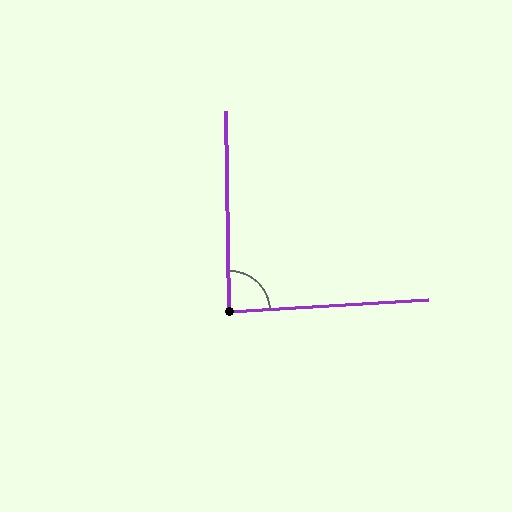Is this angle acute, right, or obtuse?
It is approximately a right angle.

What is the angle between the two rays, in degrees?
Approximately 87 degrees.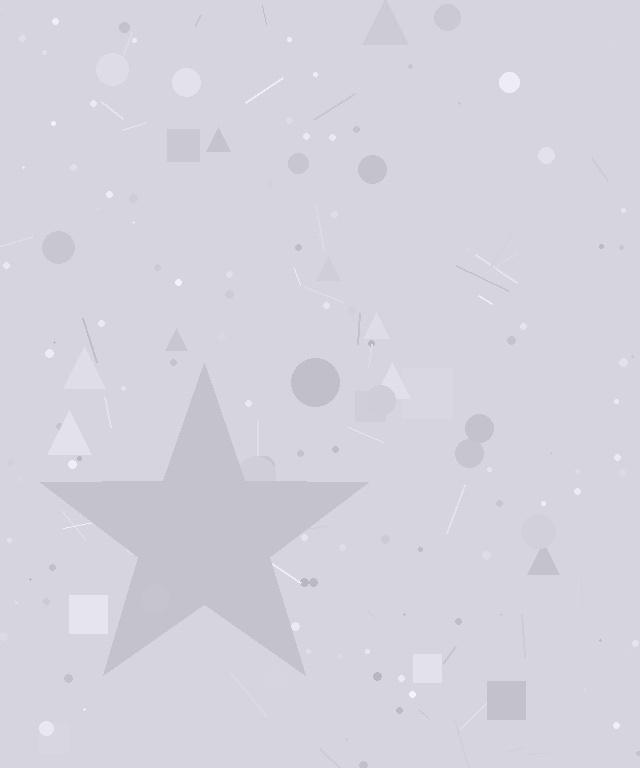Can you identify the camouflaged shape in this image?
The camouflaged shape is a star.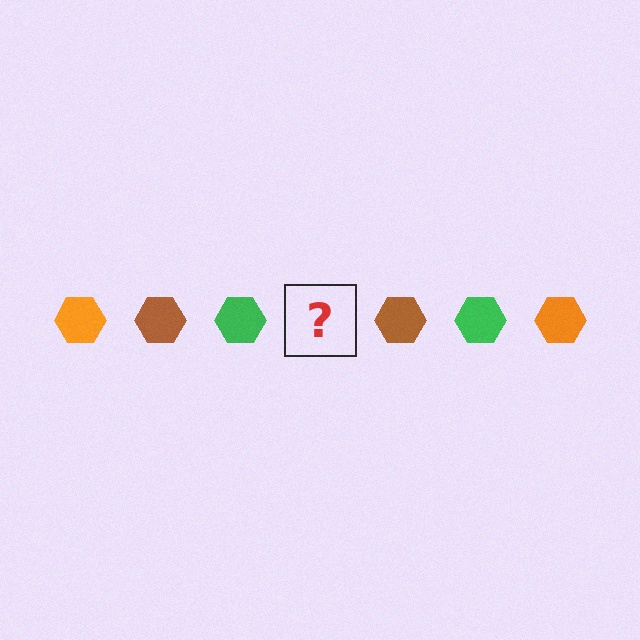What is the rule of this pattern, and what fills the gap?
The rule is that the pattern cycles through orange, brown, green hexagons. The gap should be filled with an orange hexagon.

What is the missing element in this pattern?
The missing element is an orange hexagon.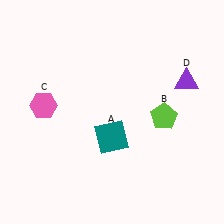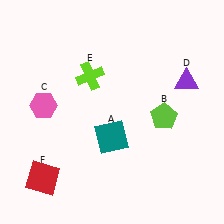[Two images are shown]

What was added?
A lime cross (E), a red square (F) were added in Image 2.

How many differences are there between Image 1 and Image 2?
There are 2 differences between the two images.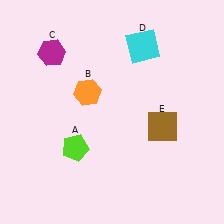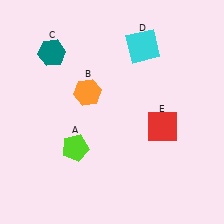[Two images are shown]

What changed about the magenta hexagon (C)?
In Image 1, C is magenta. In Image 2, it changed to teal.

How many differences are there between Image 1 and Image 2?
There are 2 differences between the two images.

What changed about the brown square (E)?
In Image 1, E is brown. In Image 2, it changed to red.